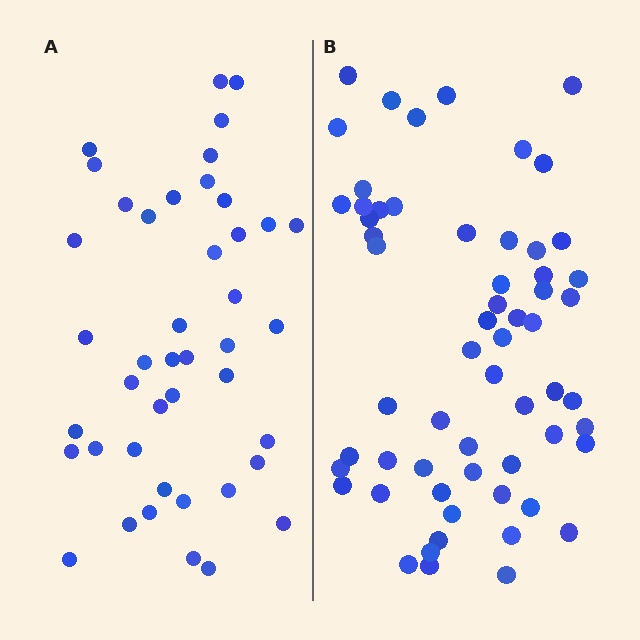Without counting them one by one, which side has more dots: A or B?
Region B (the right region) has more dots.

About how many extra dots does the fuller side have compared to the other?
Region B has approximately 15 more dots than region A.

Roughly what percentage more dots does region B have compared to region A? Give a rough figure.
About 40% more.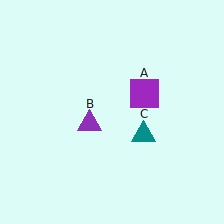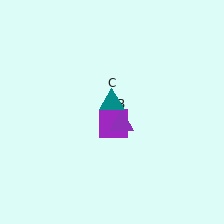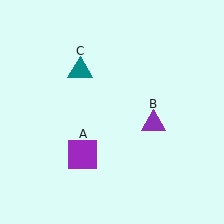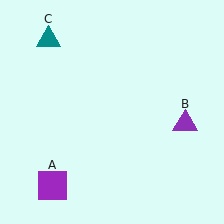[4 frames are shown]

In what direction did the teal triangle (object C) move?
The teal triangle (object C) moved up and to the left.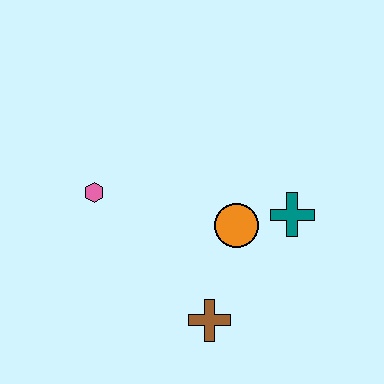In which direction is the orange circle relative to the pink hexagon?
The orange circle is to the right of the pink hexagon.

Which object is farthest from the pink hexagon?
The teal cross is farthest from the pink hexagon.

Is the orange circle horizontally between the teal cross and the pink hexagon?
Yes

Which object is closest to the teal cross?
The orange circle is closest to the teal cross.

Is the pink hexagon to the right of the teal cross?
No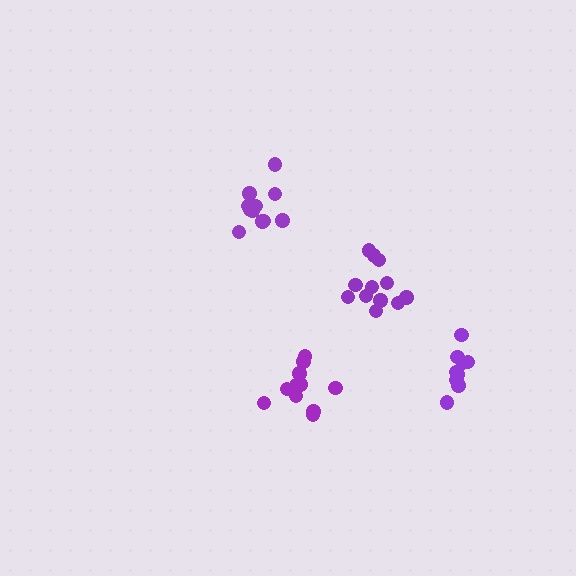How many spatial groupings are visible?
There are 4 spatial groupings.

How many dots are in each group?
Group 1: 12 dots, Group 2: 9 dots, Group 3: 11 dots, Group 4: 12 dots (44 total).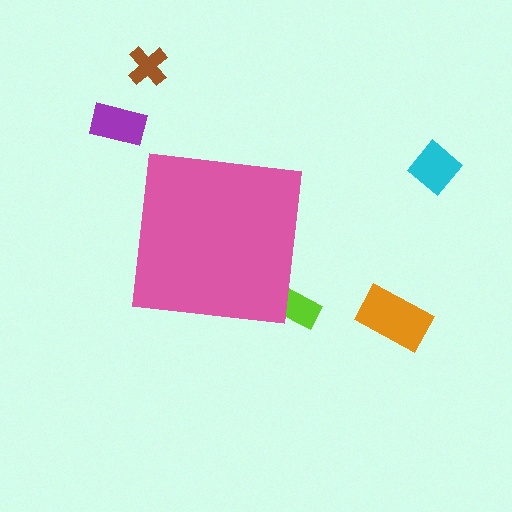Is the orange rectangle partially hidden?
No, the orange rectangle is fully visible.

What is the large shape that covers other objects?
A pink square.